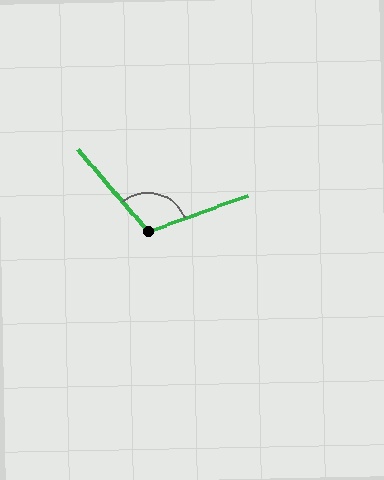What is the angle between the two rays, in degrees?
Approximately 111 degrees.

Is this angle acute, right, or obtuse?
It is obtuse.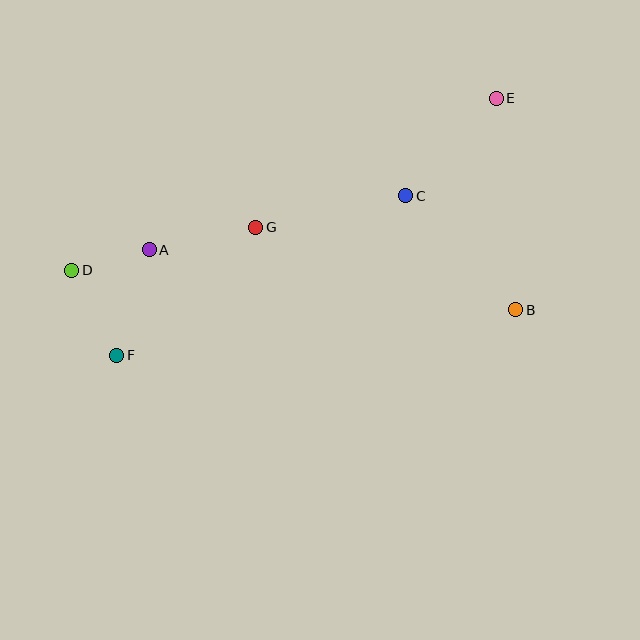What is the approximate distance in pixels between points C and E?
The distance between C and E is approximately 133 pixels.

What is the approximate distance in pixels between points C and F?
The distance between C and F is approximately 330 pixels.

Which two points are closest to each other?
Points A and D are closest to each other.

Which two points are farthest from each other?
Points E and F are farthest from each other.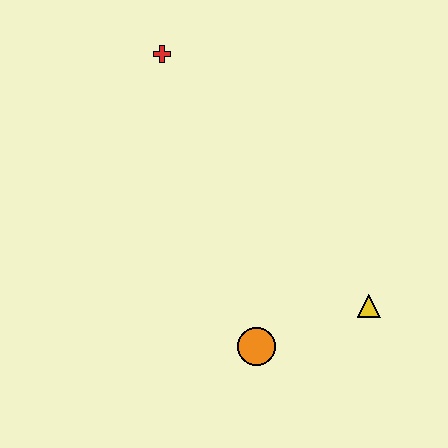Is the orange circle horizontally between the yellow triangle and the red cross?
Yes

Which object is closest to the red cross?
The orange circle is closest to the red cross.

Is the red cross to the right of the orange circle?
No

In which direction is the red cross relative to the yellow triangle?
The red cross is above the yellow triangle.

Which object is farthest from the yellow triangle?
The red cross is farthest from the yellow triangle.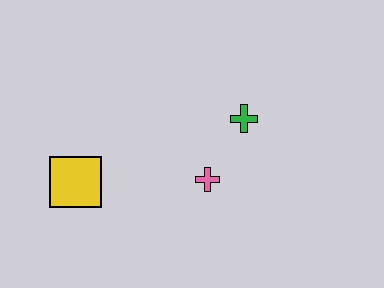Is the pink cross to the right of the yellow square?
Yes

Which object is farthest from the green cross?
The yellow square is farthest from the green cross.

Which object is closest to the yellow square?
The pink cross is closest to the yellow square.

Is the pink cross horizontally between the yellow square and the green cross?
Yes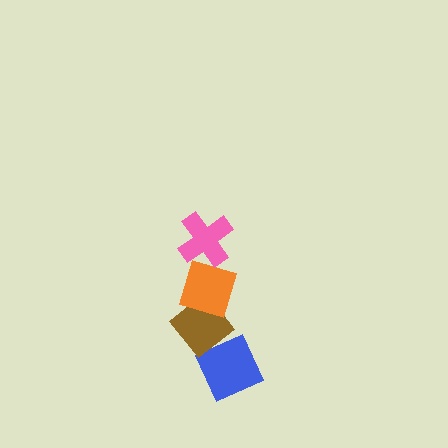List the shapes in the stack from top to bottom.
From top to bottom: the pink cross, the orange diamond, the brown diamond, the blue diamond.